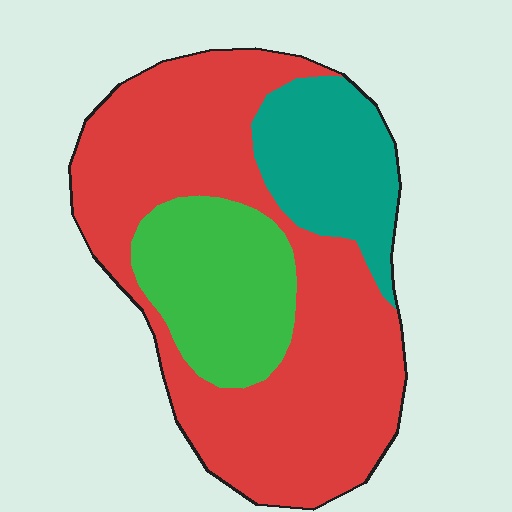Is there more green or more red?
Red.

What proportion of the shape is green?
Green takes up about one fifth (1/5) of the shape.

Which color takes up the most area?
Red, at roughly 60%.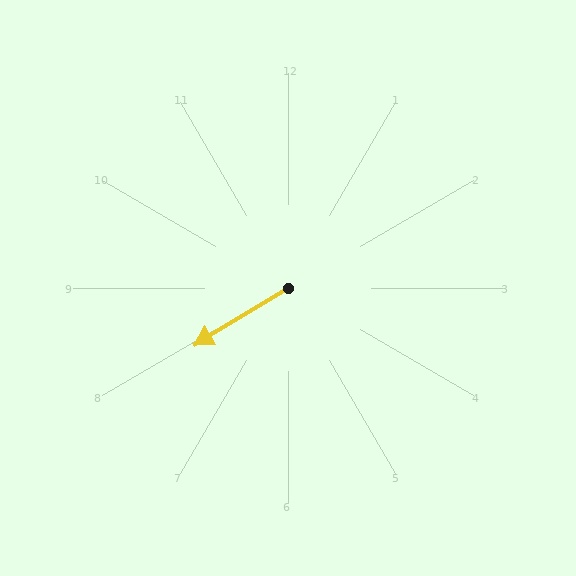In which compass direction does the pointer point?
Southwest.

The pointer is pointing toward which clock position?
Roughly 8 o'clock.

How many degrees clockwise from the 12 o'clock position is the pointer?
Approximately 239 degrees.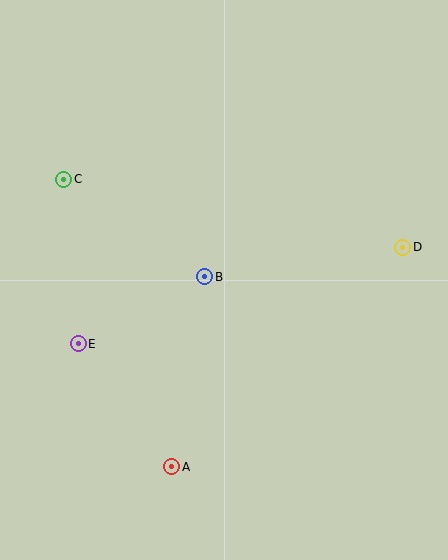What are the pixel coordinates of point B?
Point B is at (205, 277).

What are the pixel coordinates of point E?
Point E is at (78, 344).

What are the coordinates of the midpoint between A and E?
The midpoint between A and E is at (125, 405).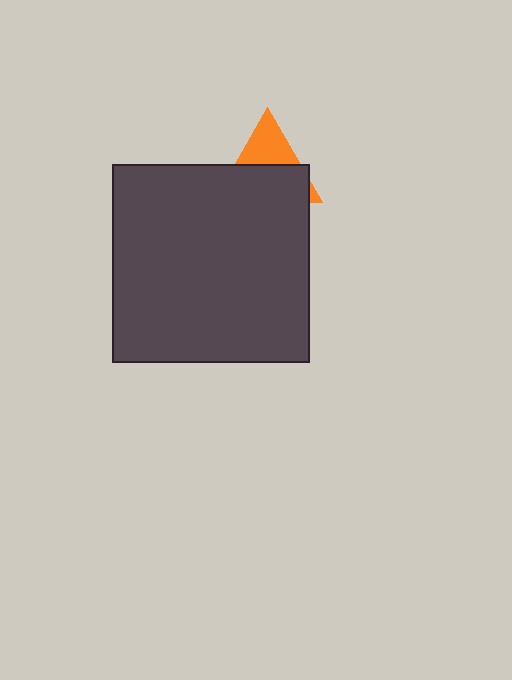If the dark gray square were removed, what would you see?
You would see the complete orange triangle.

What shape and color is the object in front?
The object in front is a dark gray square.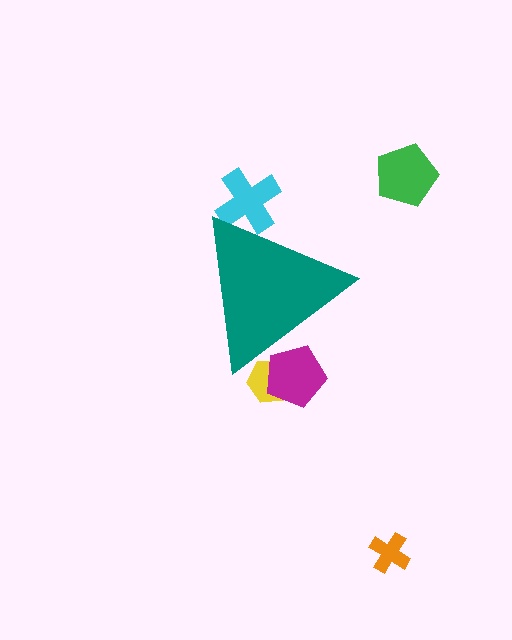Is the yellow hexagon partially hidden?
Yes, the yellow hexagon is partially hidden behind the teal triangle.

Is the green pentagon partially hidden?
No, the green pentagon is fully visible.